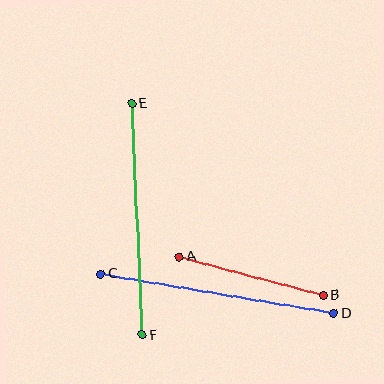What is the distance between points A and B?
The distance is approximately 149 pixels.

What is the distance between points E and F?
The distance is approximately 231 pixels.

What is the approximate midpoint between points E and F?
The midpoint is at approximately (137, 219) pixels.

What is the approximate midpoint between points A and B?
The midpoint is at approximately (251, 276) pixels.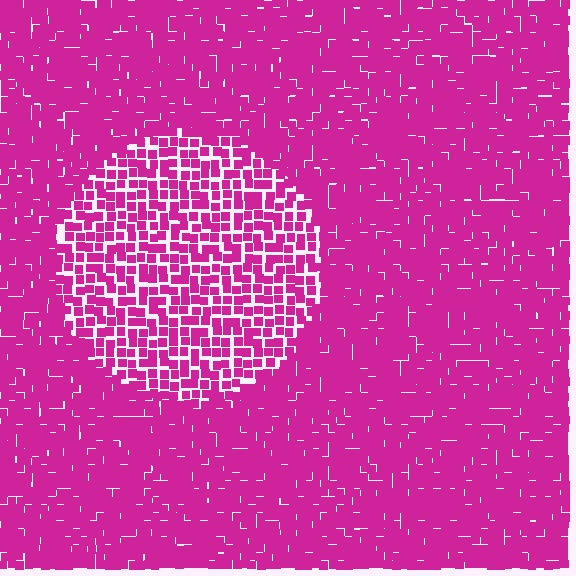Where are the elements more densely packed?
The elements are more densely packed outside the circle boundary.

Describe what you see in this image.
The image contains small magenta elements arranged at two different densities. A circle-shaped region is visible where the elements are less densely packed than the surrounding area.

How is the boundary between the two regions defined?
The boundary is defined by a change in element density (approximately 1.7x ratio). All elements are the same color, size, and shape.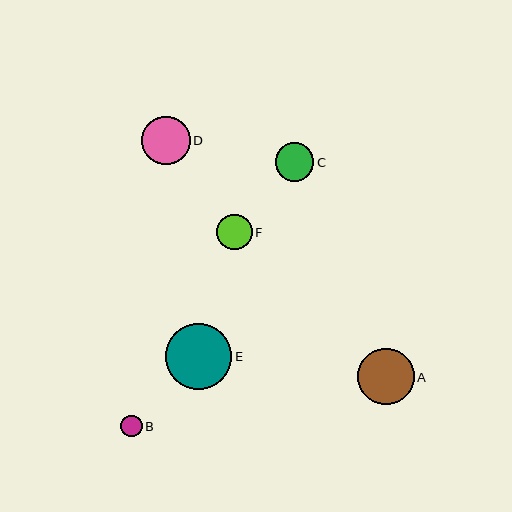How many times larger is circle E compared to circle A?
Circle E is approximately 1.2 times the size of circle A.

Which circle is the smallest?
Circle B is the smallest with a size of approximately 21 pixels.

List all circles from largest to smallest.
From largest to smallest: E, A, D, C, F, B.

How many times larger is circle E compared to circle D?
Circle E is approximately 1.4 times the size of circle D.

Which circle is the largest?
Circle E is the largest with a size of approximately 66 pixels.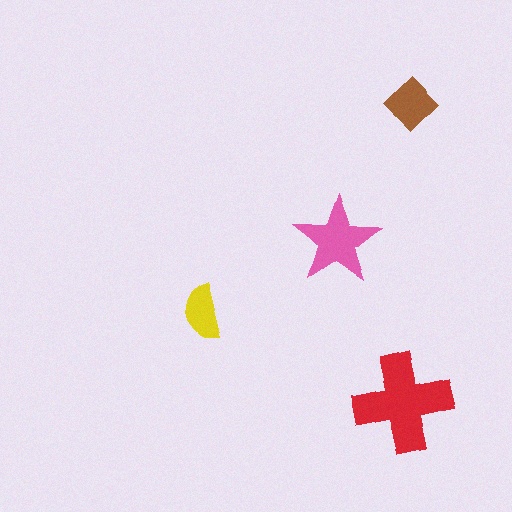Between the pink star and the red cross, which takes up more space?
The red cross.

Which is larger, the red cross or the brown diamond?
The red cross.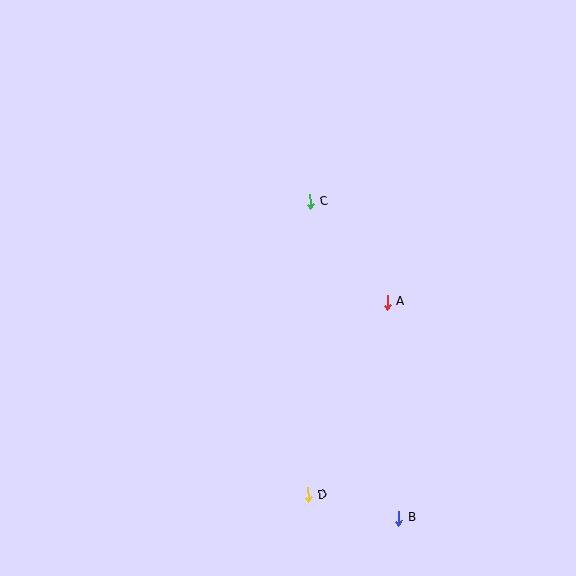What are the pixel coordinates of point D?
Point D is at (308, 495).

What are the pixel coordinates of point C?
Point C is at (311, 202).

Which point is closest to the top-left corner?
Point C is closest to the top-left corner.